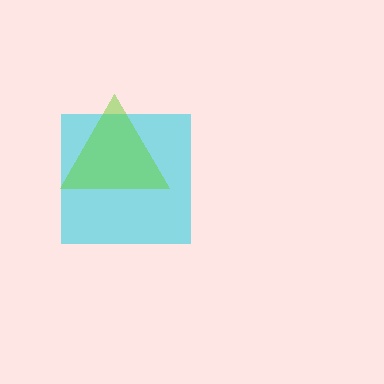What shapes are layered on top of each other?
The layered shapes are: a cyan square, a lime triangle.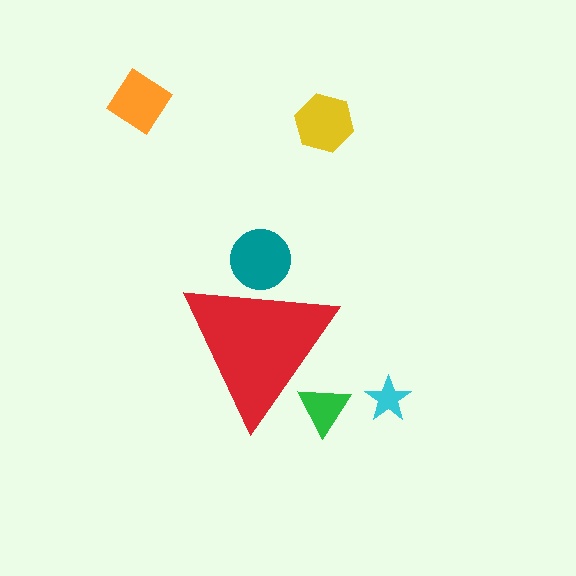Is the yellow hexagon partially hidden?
No, the yellow hexagon is fully visible.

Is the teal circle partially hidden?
Yes, the teal circle is partially hidden behind the red triangle.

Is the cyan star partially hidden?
No, the cyan star is fully visible.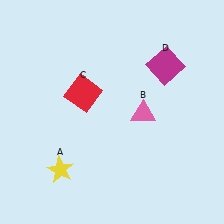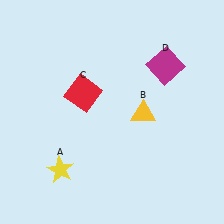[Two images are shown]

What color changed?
The triangle (B) changed from pink in Image 1 to yellow in Image 2.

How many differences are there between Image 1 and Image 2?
There is 1 difference between the two images.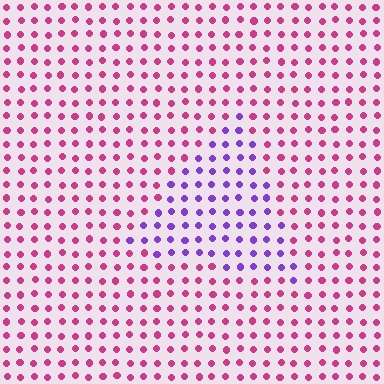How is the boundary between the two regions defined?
The boundary is defined purely by a slight shift in hue (about 58 degrees). Spacing, size, and orientation are identical on both sides.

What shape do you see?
I see a triangle.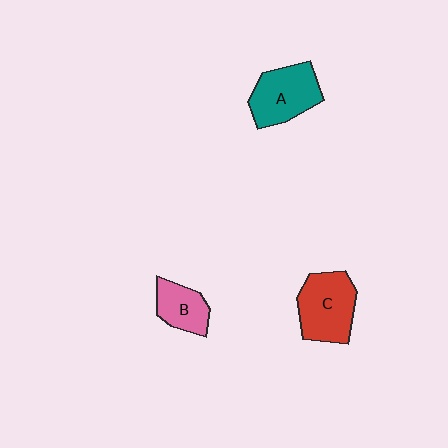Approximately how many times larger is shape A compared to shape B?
Approximately 1.5 times.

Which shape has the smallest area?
Shape B (pink).